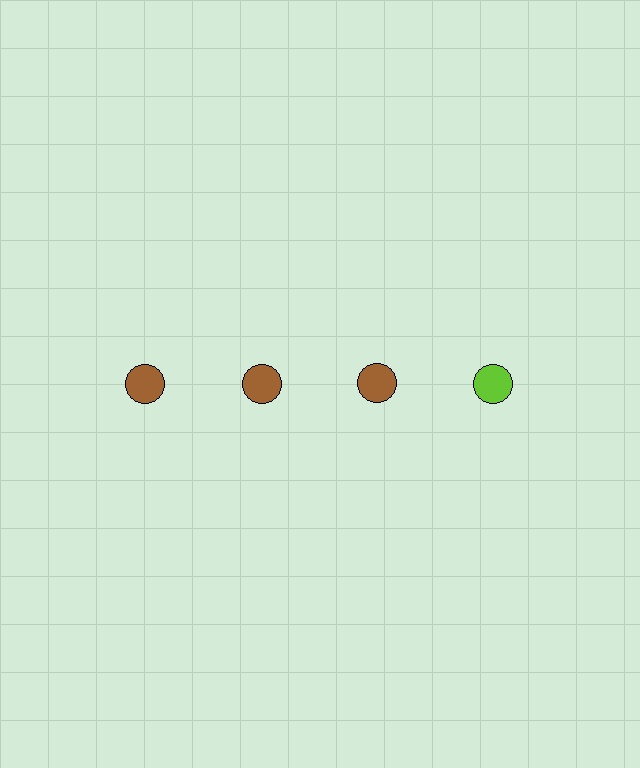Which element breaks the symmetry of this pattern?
The lime circle in the top row, second from right column breaks the symmetry. All other shapes are brown circles.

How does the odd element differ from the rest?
It has a different color: lime instead of brown.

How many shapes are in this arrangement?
There are 4 shapes arranged in a grid pattern.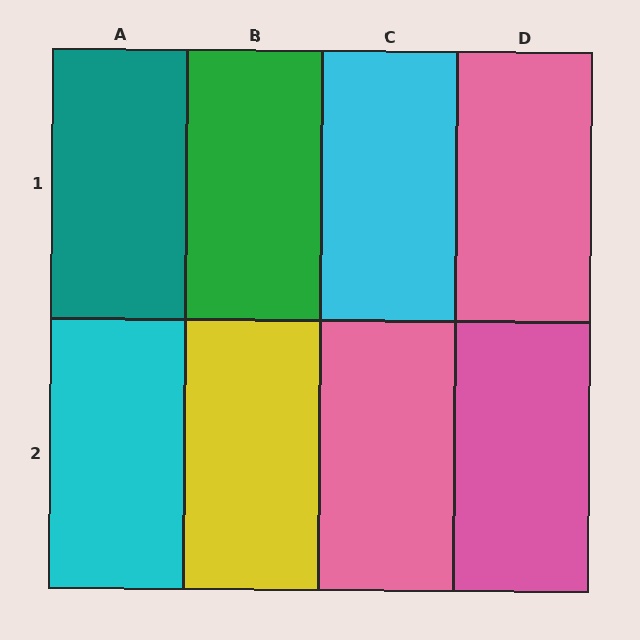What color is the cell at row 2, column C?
Pink.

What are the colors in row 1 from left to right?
Teal, green, cyan, pink.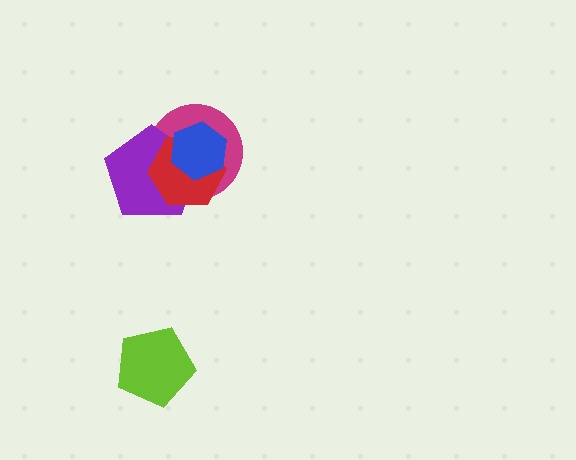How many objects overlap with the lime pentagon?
0 objects overlap with the lime pentagon.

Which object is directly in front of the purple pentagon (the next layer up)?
The red hexagon is directly in front of the purple pentagon.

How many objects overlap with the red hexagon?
3 objects overlap with the red hexagon.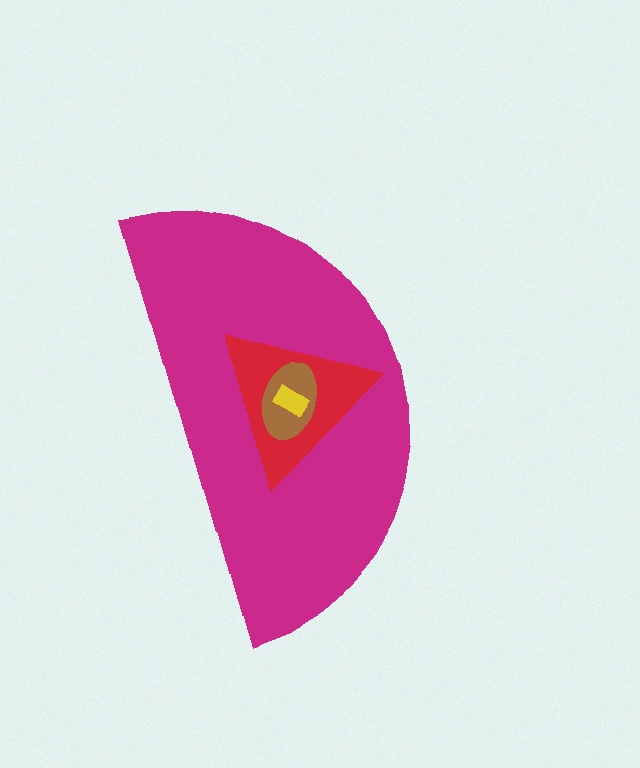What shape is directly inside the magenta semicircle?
The red triangle.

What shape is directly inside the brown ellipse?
The yellow rectangle.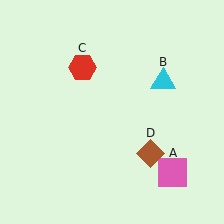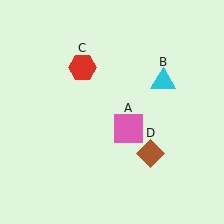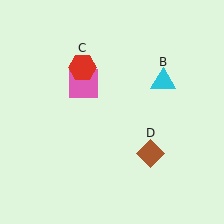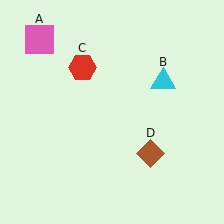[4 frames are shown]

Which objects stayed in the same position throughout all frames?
Cyan triangle (object B) and red hexagon (object C) and brown diamond (object D) remained stationary.